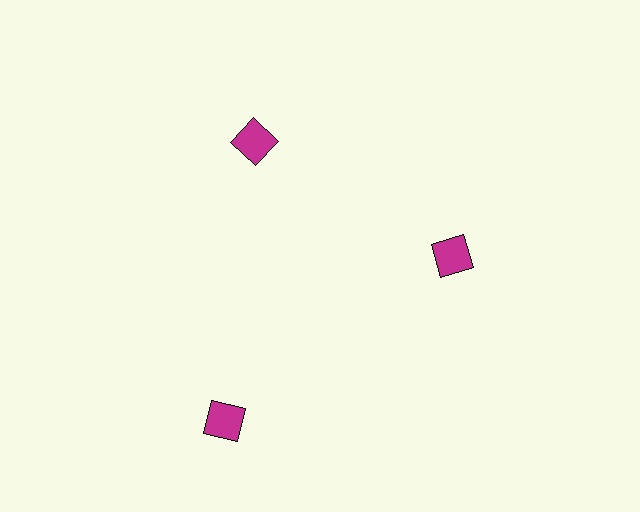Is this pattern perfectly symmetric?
No. The 3 magenta diamonds are arranged in a ring, but one element near the 7 o'clock position is pushed outward from the center, breaking the 3-fold rotational symmetry.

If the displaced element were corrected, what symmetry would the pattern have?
It would have 3-fold rotational symmetry — the pattern would map onto itself every 120 degrees.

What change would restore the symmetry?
The symmetry would be restored by moving it inward, back onto the ring so that all 3 diamonds sit at equal angles and equal distance from the center.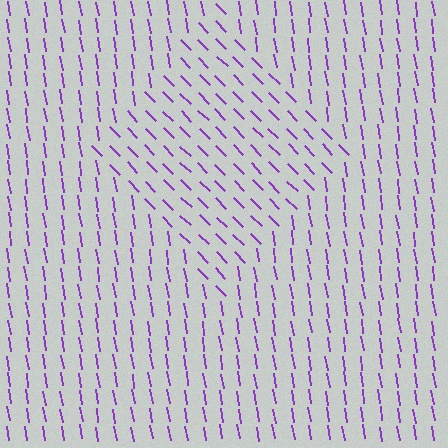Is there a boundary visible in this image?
Yes, there is a texture boundary formed by a change in line orientation.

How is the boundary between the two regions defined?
The boundary is defined purely by a change in line orientation (approximately 36 degrees difference). All lines are the same color and thickness.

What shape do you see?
I see a diamond.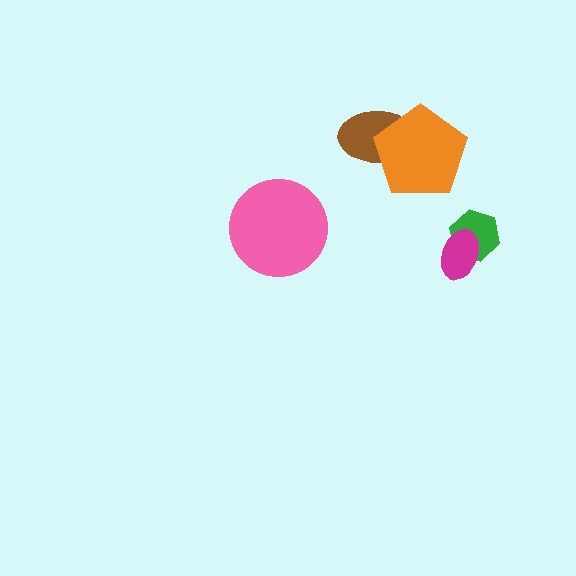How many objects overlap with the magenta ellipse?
1 object overlaps with the magenta ellipse.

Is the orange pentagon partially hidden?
No, no other shape covers it.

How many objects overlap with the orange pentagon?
1 object overlaps with the orange pentagon.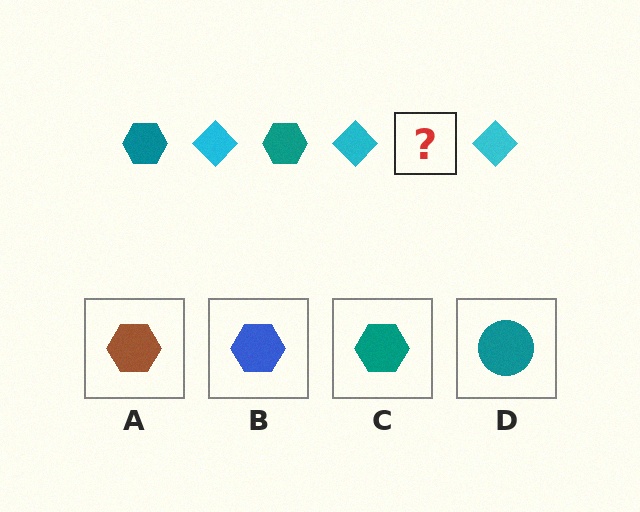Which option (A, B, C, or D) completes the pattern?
C.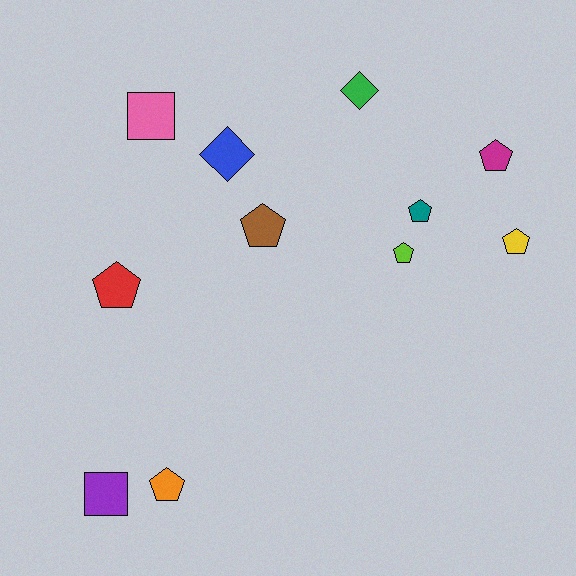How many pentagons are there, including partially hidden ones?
There are 7 pentagons.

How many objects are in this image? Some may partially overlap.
There are 11 objects.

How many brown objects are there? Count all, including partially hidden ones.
There is 1 brown object.